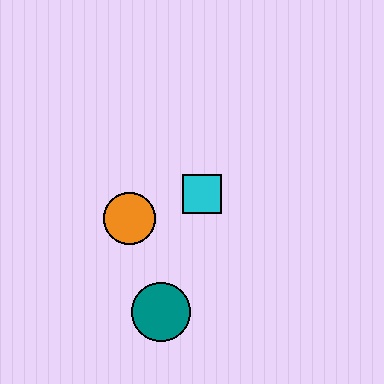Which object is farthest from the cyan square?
The teal circle is farthest from the cyan square.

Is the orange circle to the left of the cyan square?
Yes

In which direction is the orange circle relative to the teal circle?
The orange circle is above the teal circle.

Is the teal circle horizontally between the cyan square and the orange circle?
Yes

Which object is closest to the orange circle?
The cyan square is closest to the orange circle.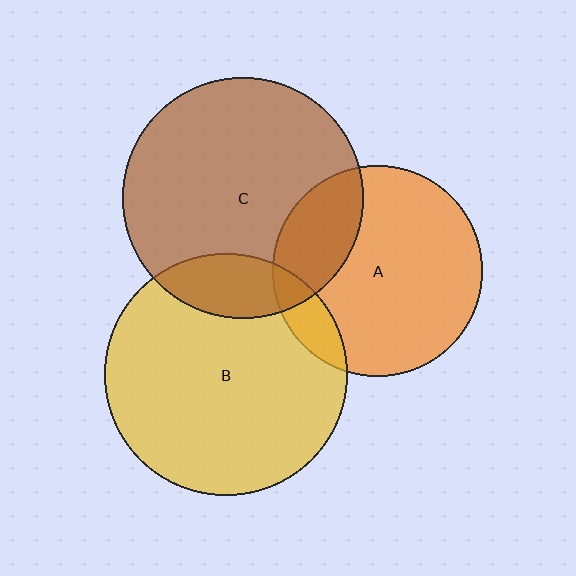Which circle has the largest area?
Circle B (yellow).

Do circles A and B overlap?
Yes.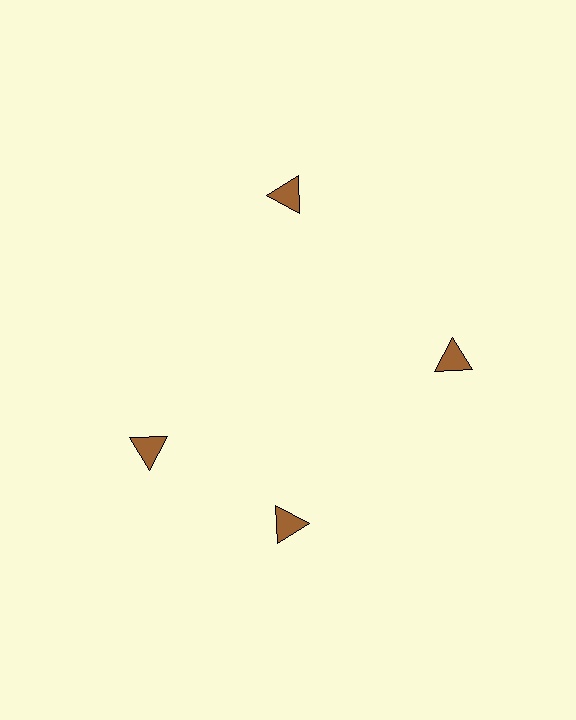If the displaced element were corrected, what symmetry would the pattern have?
It would have 4-fold rotational symmetry — the pattern would map onto itself every 90 degrees.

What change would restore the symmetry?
The symmetry would be restored by rotating it back into even spacing with its neighbors so that all 4 triangles sit at equal angles and equal distance from the center.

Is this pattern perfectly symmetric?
No. The 4 brown triangles are arranged in a ring, but one element near the 9 o'clock position is rotated out of alignment along the ring, breaking the 4-fold rotational symmetry.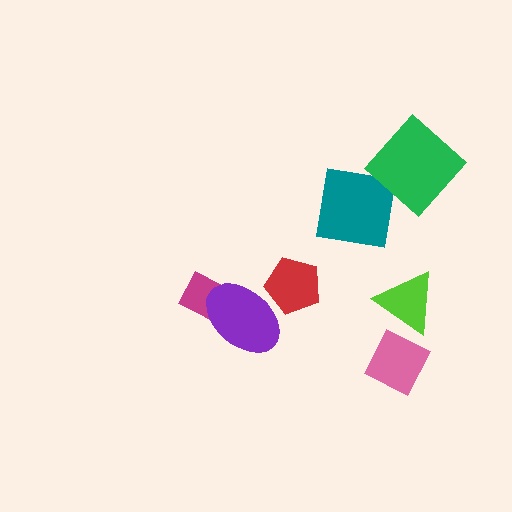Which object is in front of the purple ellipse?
The red pentagon is in front of the purple ellipse.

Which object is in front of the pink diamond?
The lime triangle is in front of the pink diamond.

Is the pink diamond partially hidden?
Yes, it is partially covered by another shape.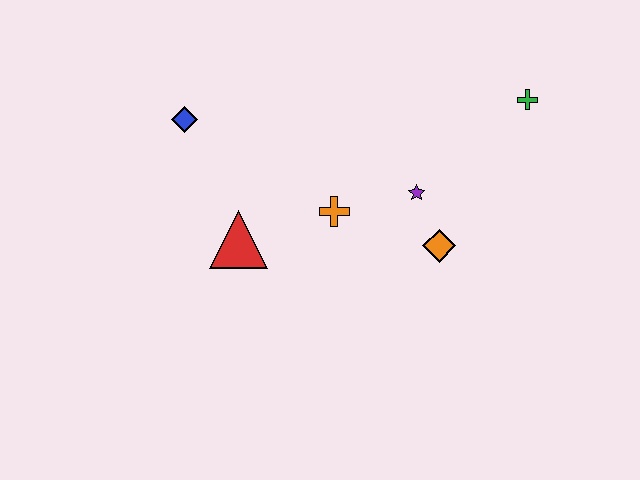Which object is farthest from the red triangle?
The green cross is farthest from the red triangle.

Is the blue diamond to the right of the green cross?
No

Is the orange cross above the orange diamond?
Yes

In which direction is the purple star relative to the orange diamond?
The purple star is above the orange diamond.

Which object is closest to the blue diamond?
The red triangle is closest to the blue diamond.